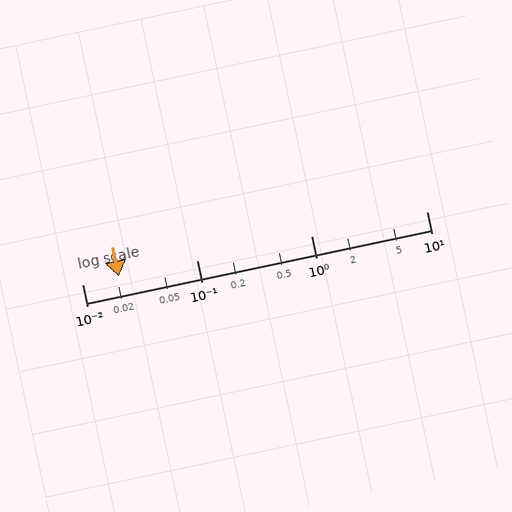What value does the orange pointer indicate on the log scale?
The pointer indicates approximately 0.021.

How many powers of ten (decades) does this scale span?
The scale spans 3 decades, from 0.01 to 10.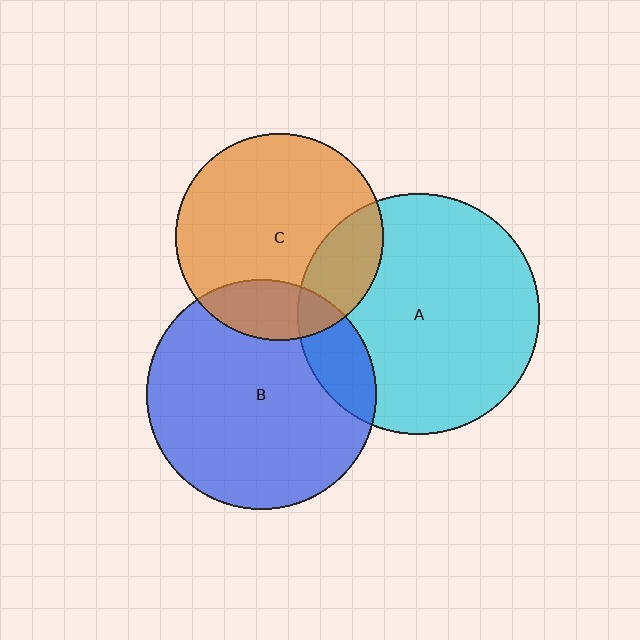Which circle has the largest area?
Circle A (cyan).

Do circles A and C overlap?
Yes.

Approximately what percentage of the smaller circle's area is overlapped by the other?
Approximately 20%.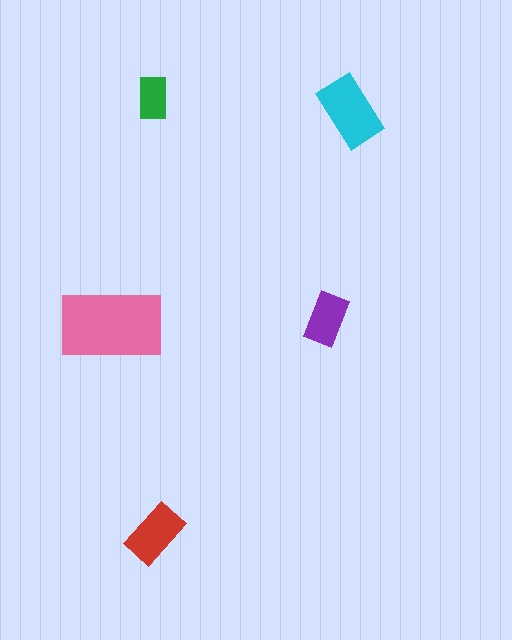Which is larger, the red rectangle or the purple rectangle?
The red one.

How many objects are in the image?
There are 5 objects in the image.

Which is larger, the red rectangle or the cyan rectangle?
The cyan one.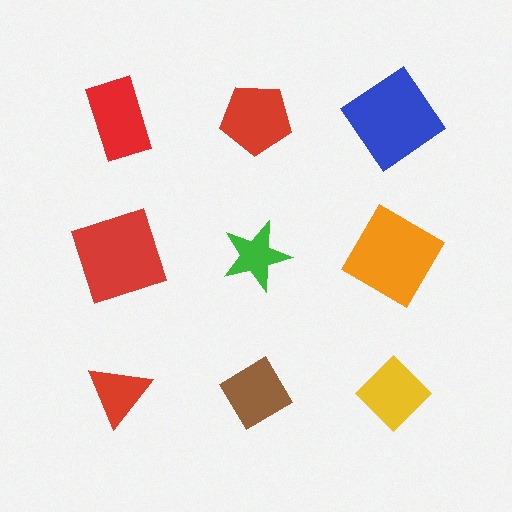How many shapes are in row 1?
3 shapes.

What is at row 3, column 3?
A yellow diamond.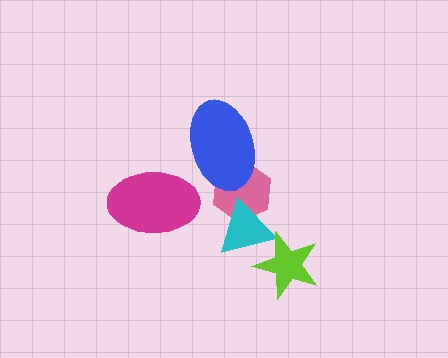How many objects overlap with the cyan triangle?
2 objects overlap with the cyan triangle.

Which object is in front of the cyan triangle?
The lime star is in front of the cyan triangle.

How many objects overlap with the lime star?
1 object overlaps with the lime star.